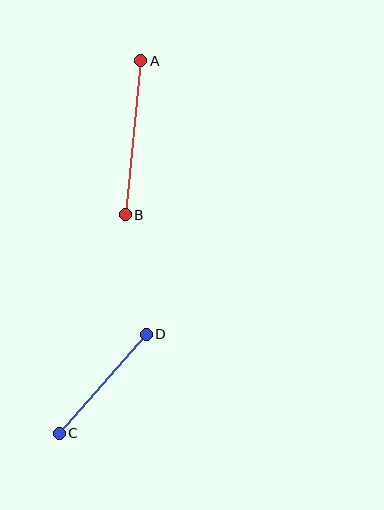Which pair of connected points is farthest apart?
Points A and B are farthest apart.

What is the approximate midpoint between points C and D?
The midpoint is at approximately (103, 384) pixels.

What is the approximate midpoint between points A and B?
The midpoint is at approximately (133, 138) pixels.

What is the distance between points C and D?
The distance is approximately 132 pixels.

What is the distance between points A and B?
The distance is approximately 155 pixels.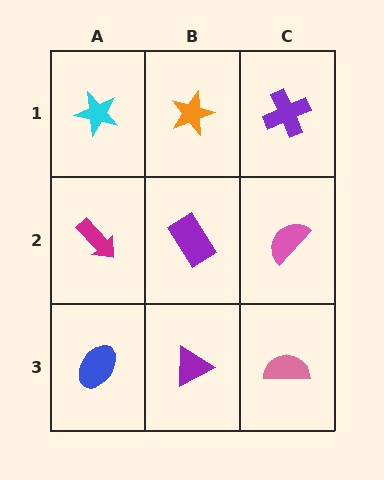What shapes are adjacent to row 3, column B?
A purple rectangle (row 2, column B), a blue ellipse (row 3, column A), a pink semicircle (row 3, column C).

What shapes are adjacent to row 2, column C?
A purple cross (row 1, column C), a pink semicircle (row 3, column C), a purple rectangle (row 2, column B).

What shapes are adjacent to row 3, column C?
A pink semicircle (row 2, column C), a purple triangle (row 3, column B).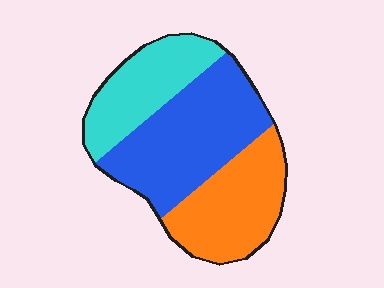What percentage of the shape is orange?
Orange covers roughly 30% of the shape.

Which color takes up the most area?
Blue, at roughly 45%.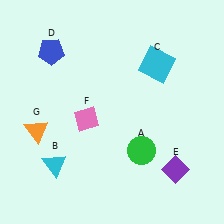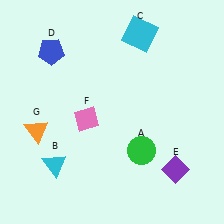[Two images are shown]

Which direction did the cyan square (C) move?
The cyan square (C) moved up.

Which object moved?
The cyan square (C) moved up.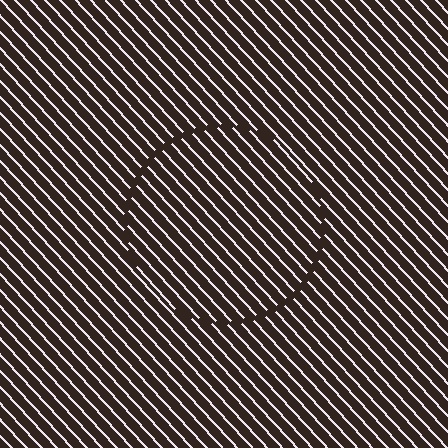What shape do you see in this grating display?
An illusory circle. The interior of the shape contains the same grating, shifted by half a period — the contour is defined by the phase discontinuity where line-ends from the inner and outer gratings abut.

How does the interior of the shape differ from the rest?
The interior of the shape contains the same grating, shifted by half a period — the contour is defined by the phase discontinuity where line-ends from the inner and outer gratings abut.